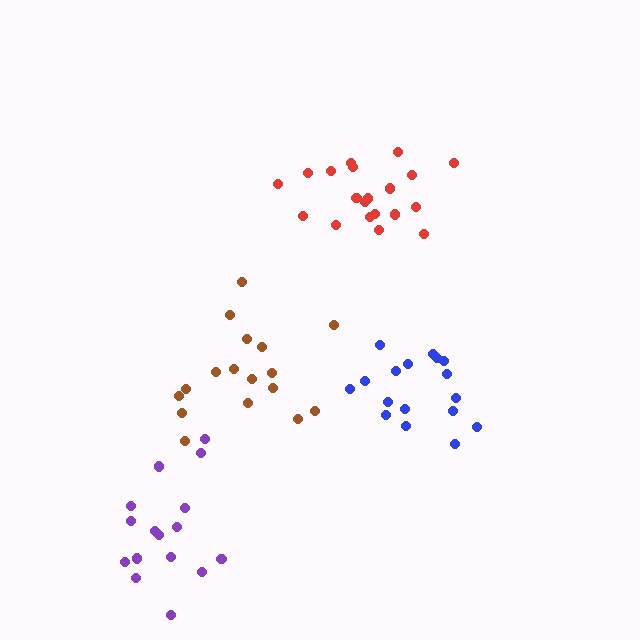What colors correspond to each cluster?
The clusters are colored: blue, red, brown, purple.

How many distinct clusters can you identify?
There are 4 distinct clusters.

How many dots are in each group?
Group 1: 17 dots, Group 2: 21 dots, Group 3: 17 dots, Group 4: 16 dots (71 total).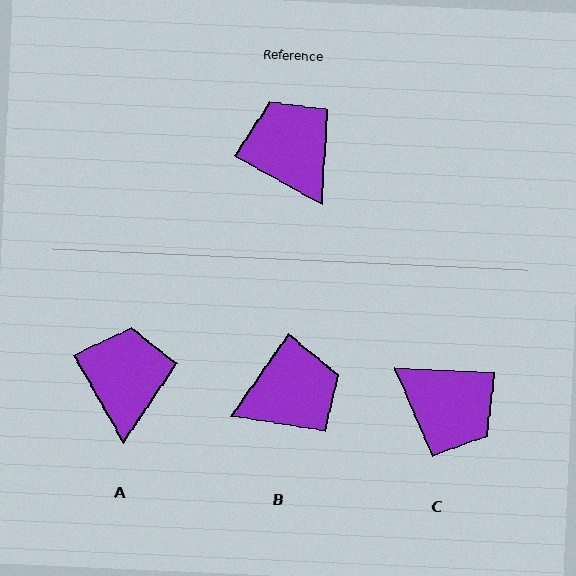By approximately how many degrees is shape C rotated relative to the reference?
Approximately 153 degrees clockwise.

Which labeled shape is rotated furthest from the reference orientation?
C, about 153 degrees away.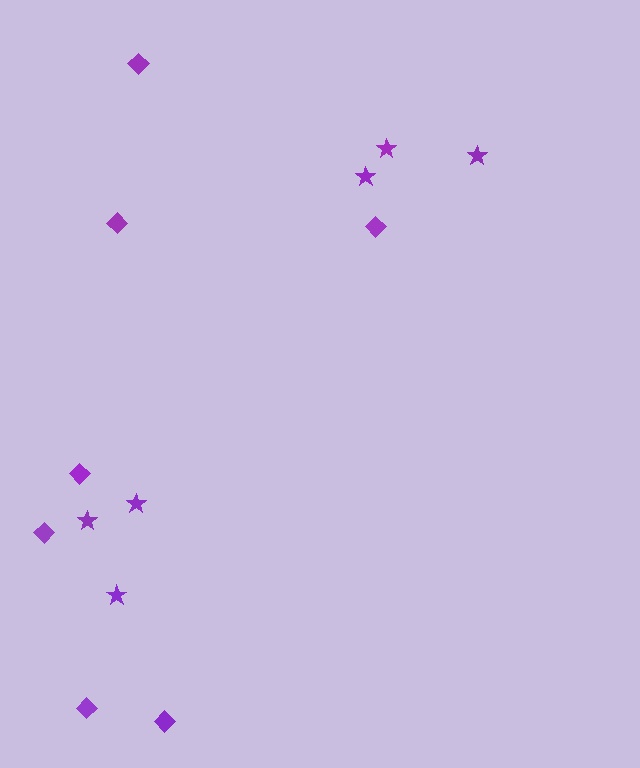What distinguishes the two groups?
There are 2 groups: one group of stars (6) and one group of diamonds (7).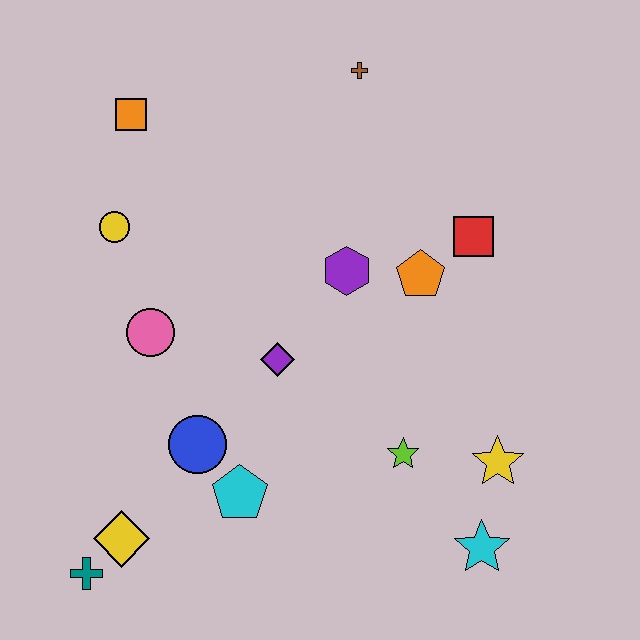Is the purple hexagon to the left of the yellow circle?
No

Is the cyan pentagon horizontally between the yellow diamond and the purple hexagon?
Yes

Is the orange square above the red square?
Yes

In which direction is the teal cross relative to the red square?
The teal cross is to the left of the red square.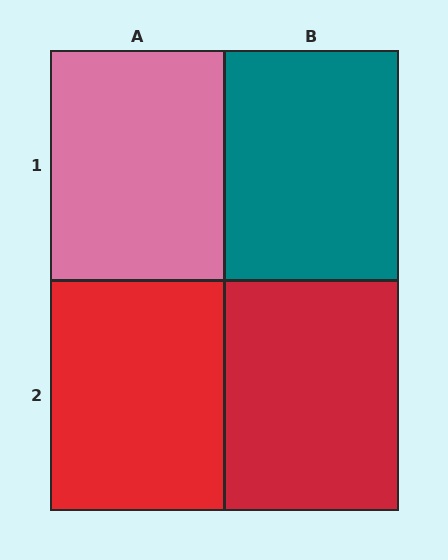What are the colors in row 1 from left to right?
Pink, teal.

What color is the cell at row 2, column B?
Red.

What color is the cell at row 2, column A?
Red.